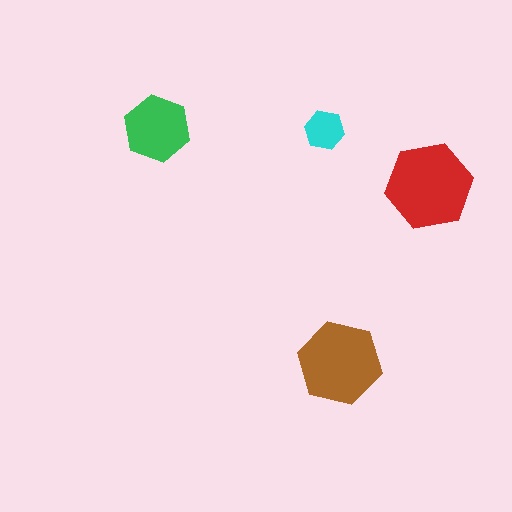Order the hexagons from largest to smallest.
the red one, the brown one, the green one, the cyan one.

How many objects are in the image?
There are 4 objects in the image.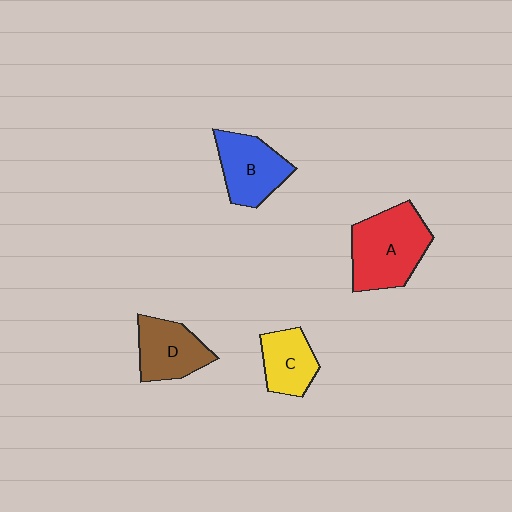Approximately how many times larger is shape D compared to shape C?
Approximately 1.2 times.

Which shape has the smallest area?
Shape C (yellow).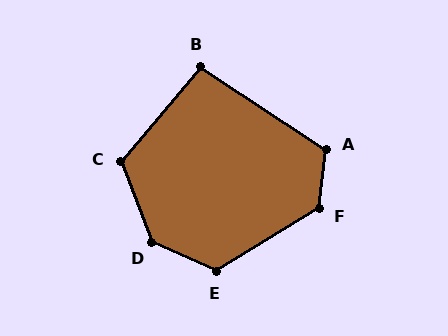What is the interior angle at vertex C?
Approximately 118 degrees (obtuse).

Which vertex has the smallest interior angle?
B, at approximately 97 degrees.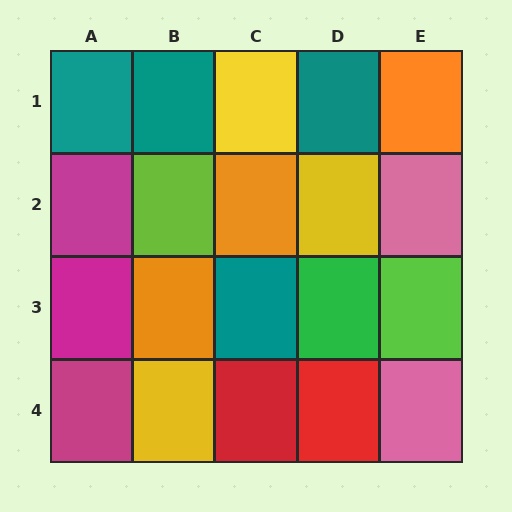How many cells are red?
2 cells are red.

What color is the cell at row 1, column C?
Yellow.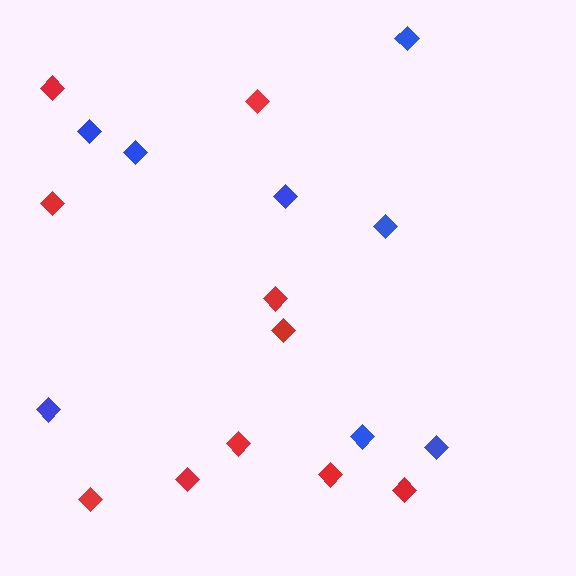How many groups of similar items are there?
There are 2 groups: one group of blue diamonds (8) and one group of red diamonds (10).